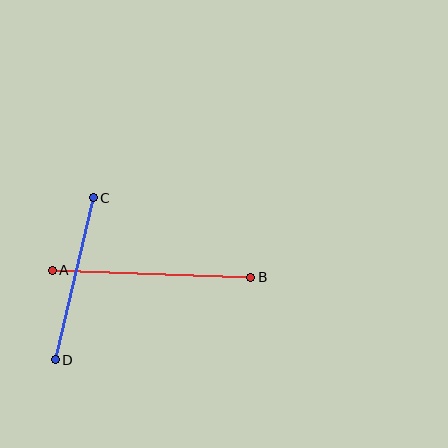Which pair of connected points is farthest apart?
Points A and B are farthest apart.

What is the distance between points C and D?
The distance is approximately 166 pixels.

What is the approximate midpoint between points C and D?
The midpoint is at approximately (74, 279) pixels.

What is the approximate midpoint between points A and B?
The midpoint is at approximately (152, 274) pixels.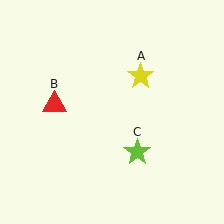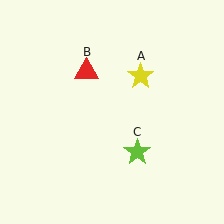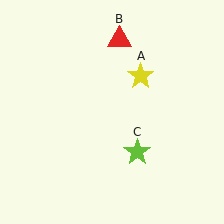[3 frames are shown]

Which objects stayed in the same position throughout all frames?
Yellow star (object A) and lime star (object C) remained stationary.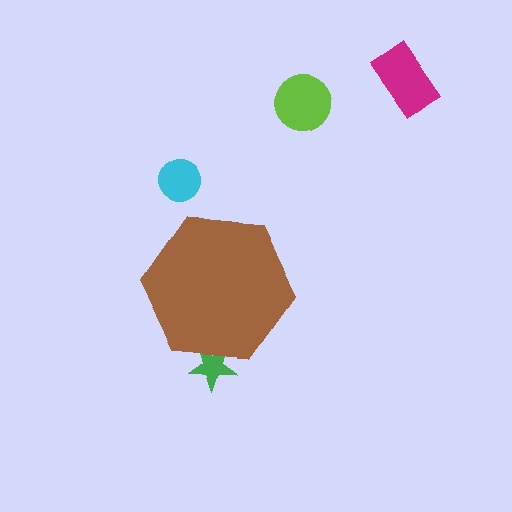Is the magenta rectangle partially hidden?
No, the magenta rectangle is fully visible.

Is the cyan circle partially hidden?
No, the cyan circle is fully visible.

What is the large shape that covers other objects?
A brown hexagon.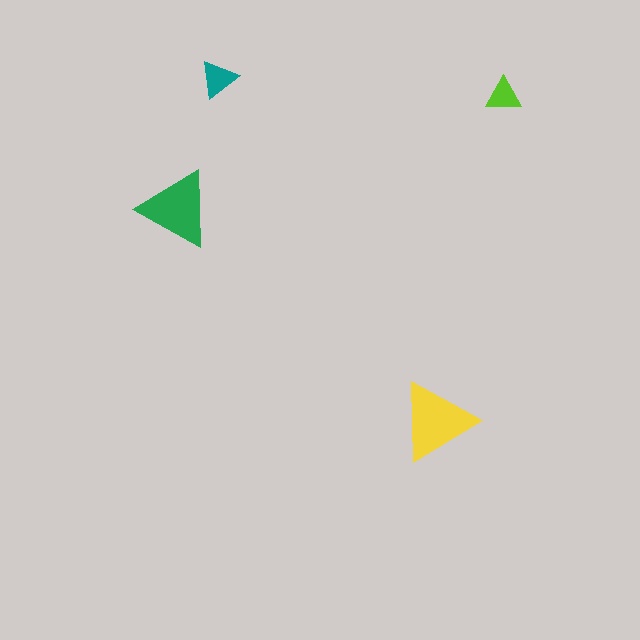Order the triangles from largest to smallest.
the yellow one, the green one, the teal one, the lime one.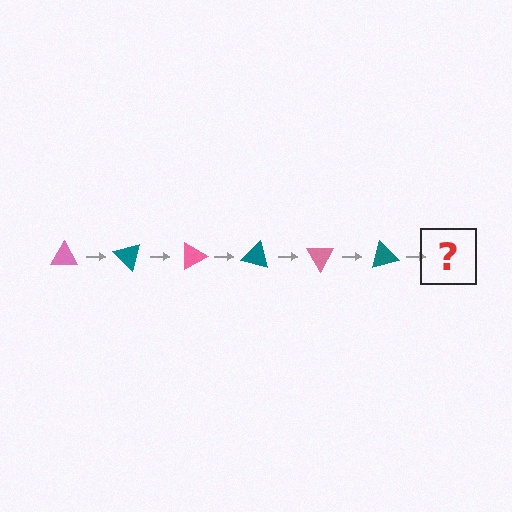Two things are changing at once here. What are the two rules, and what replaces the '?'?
The two rules are that it rotates 45 degrees each step and the color cycles through pink and teal. The '?' should be a pink triangle, rotated 270 degrees from the start.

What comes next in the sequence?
The next element should be a pink triangle, rotated 270 degrees from the start.